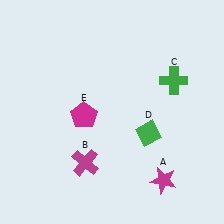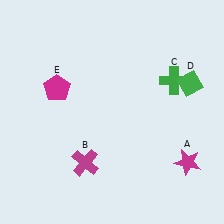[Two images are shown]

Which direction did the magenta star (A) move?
The magenta star (A) moved right.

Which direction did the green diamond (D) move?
The green diamond (D) moved up.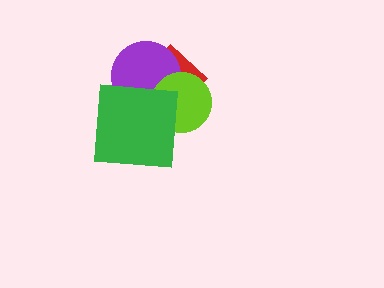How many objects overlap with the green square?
3 objects overlap with the green square.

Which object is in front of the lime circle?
The green square is in front of the lime circle.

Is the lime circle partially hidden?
Yes, it is partially covered by another shape.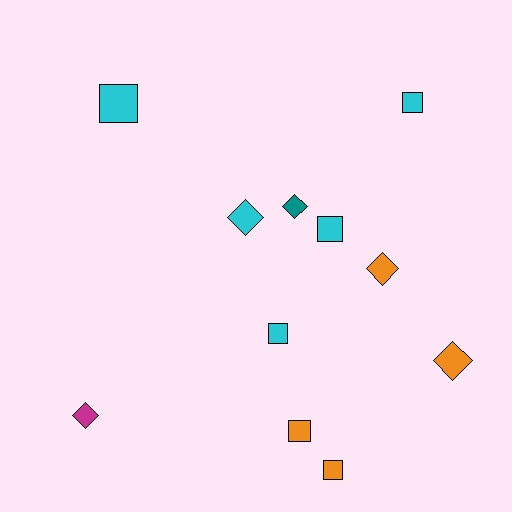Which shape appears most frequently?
Square, with 6 objects.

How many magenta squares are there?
There are no magenta squares.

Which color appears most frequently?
Cyan, with 5 objects.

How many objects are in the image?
There are 11 objects.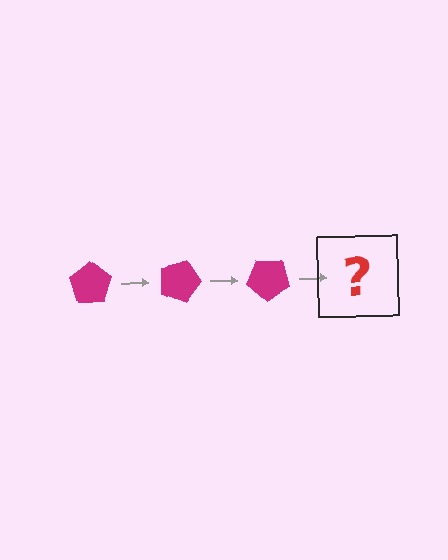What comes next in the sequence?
The next element should be a magenta pentagon rotated 60 degrees.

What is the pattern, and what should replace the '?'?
The pattern is that the pentagon rotates 20 degrees each step. The '?' should be a magenta pentagon rotated 60 degrees.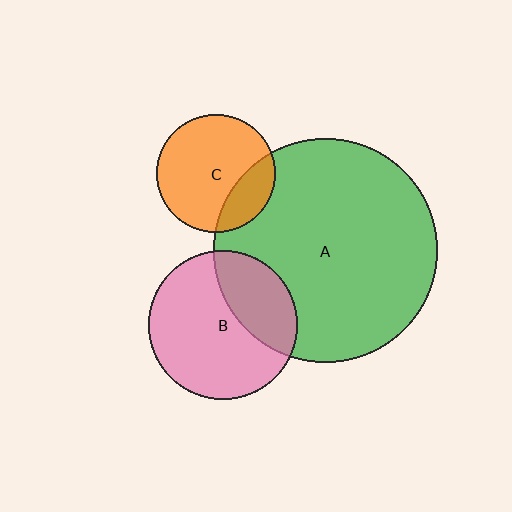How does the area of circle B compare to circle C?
Approximately 1.6 times.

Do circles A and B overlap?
Yes.